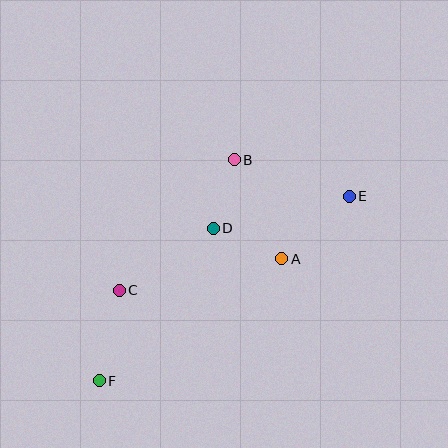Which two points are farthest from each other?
Points E and F are farthest from each other.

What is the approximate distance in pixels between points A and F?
The distance between A and F is approximately 219 pixels.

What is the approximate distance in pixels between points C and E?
The distance between C and E is approximately 249 pixels.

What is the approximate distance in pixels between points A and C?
The distance between A and C is approximately 166 pixels.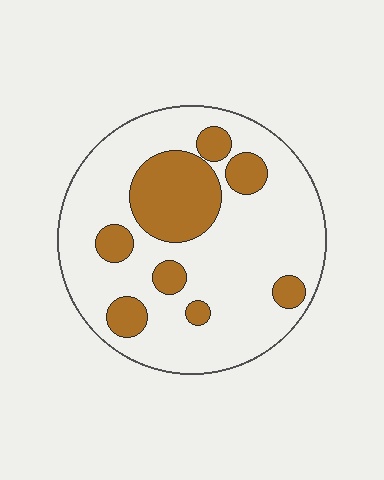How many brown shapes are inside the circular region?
8.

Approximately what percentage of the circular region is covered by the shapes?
Approximately 25%.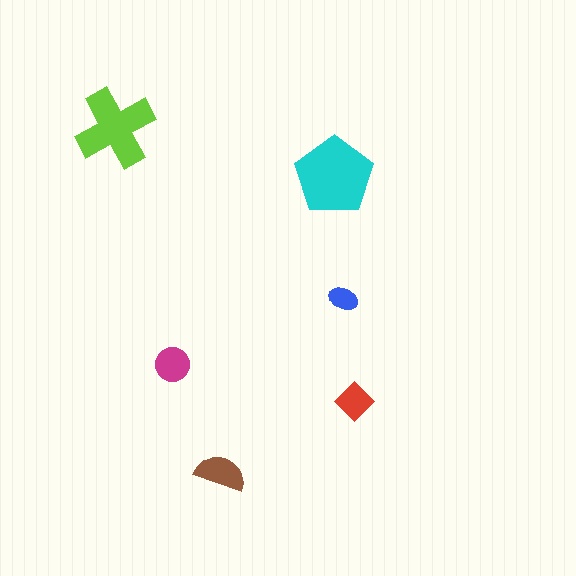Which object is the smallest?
The blue ellipse.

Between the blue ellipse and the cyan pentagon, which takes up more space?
The cyan pentagon.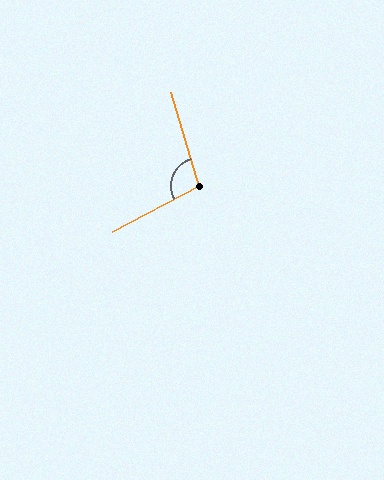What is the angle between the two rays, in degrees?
Approximately 102 degrees.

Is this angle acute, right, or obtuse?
It is obtuse.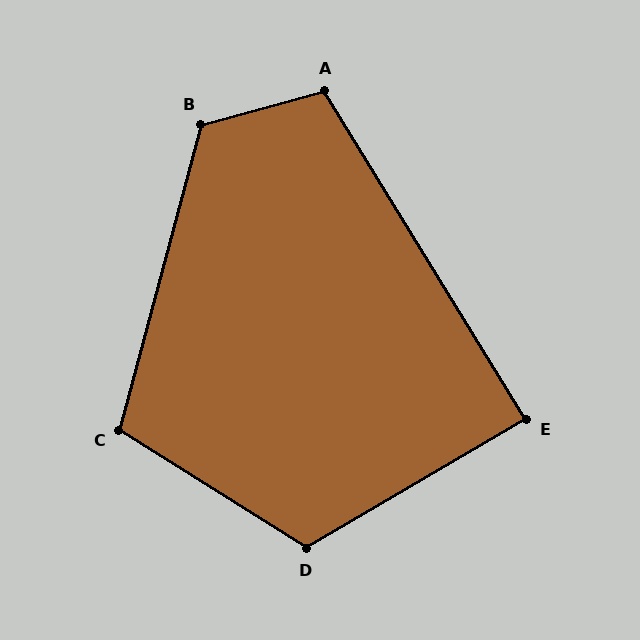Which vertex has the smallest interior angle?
E, at approximately 89 degrees.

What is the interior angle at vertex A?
Approximately 106 degrees (obtuse).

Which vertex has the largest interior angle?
B, at approximately 120 degrees.